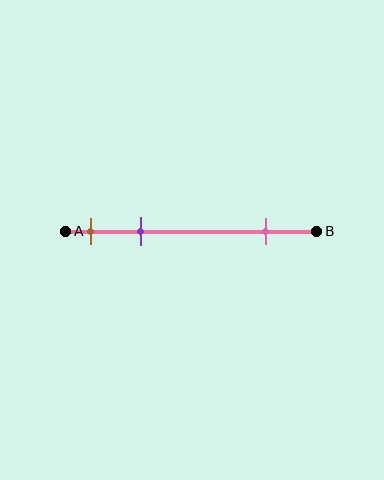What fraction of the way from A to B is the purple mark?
The purple mark is approximately 30% (0.3) of the way from A to B.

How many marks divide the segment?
There are 3 marks dividing the segment.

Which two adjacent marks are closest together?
The brown and purple marks are the closest adjacent pair.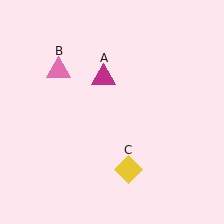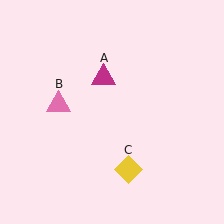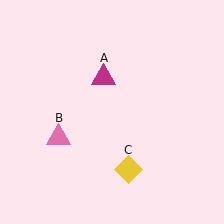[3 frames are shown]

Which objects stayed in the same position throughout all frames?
Magenta triangle (object A) and yellow diamond (object C) remained stationary.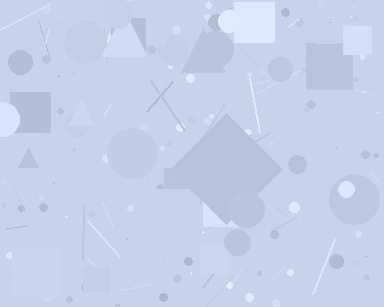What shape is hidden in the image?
A diamond is hidden in the image.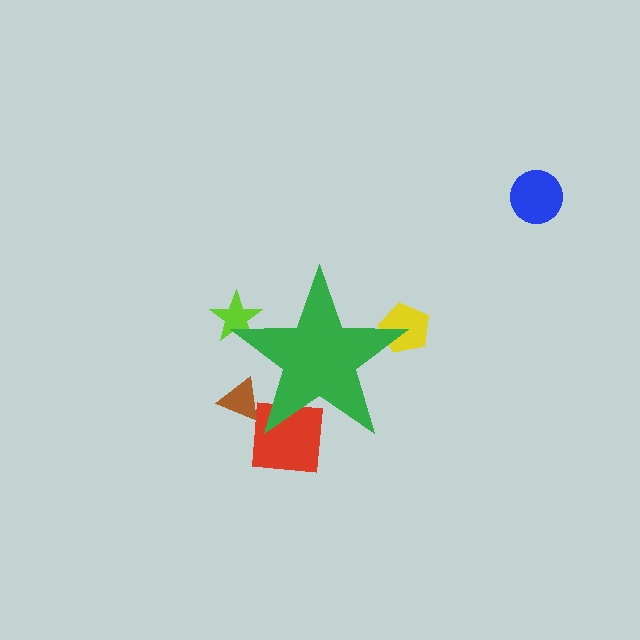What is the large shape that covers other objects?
A green star.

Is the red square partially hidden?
Yes, the red square is partially hidden behind the green star.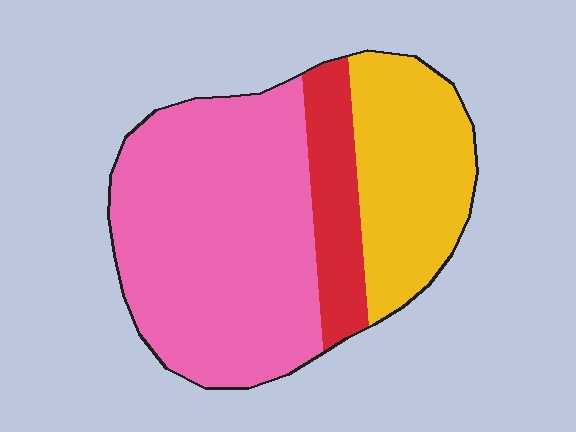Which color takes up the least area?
Red, at roughly 15%.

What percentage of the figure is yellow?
Yellow takes up about one quarter (1/4) of the figure.